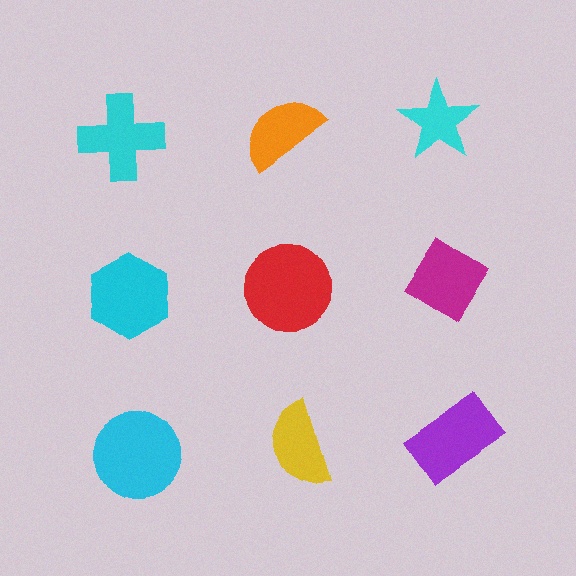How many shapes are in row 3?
3 shapes.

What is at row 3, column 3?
A purple rectangle.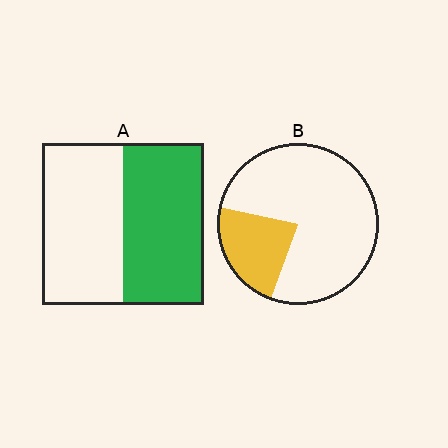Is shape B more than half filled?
No.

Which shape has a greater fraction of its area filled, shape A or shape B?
Shape A.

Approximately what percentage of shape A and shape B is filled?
A is approximately 50% and B is approximately 25%.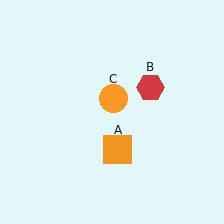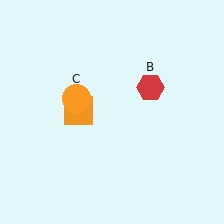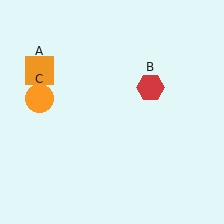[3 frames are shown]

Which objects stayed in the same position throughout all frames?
Red hexagon (object B) remained stationary.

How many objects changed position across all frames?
2 objects changed position: orange square (object A), orange circle (object C).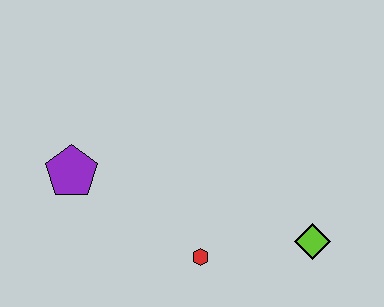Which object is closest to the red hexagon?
The lime diamond is closest to the red hexagon.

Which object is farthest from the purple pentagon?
The lime diamond is farthest from the purple pentagon.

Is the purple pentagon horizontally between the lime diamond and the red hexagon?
No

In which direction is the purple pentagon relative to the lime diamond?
The purple pentagon is to the left of the lime diamond.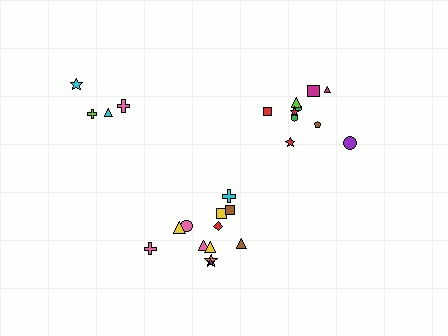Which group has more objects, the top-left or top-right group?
The top-right group.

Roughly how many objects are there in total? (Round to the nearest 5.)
Roughly 25 objects in total.